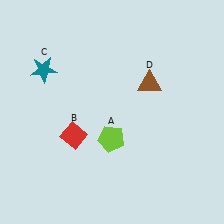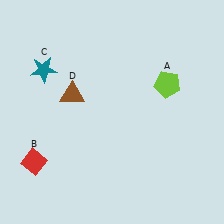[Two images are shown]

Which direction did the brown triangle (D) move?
The brown triangle (D) moved left.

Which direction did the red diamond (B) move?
The red diamond (B) moved left.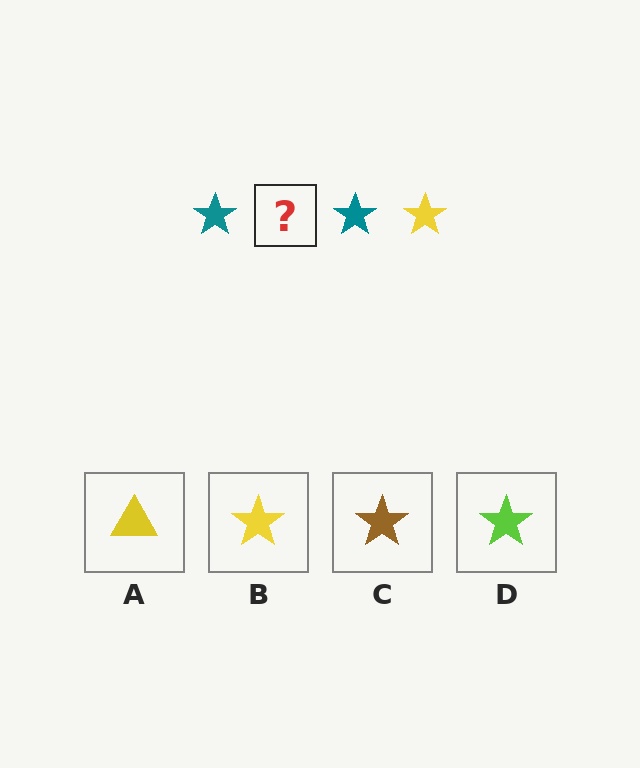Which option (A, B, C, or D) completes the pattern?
B.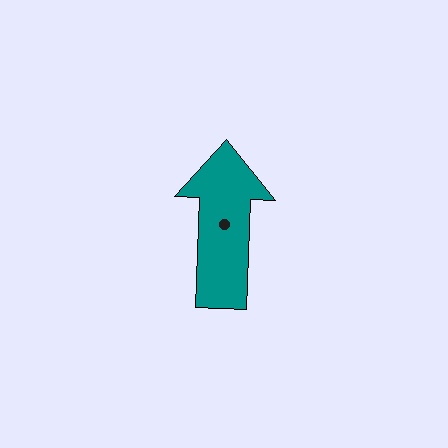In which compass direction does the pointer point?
North.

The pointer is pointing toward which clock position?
Roughly 12 o'clock.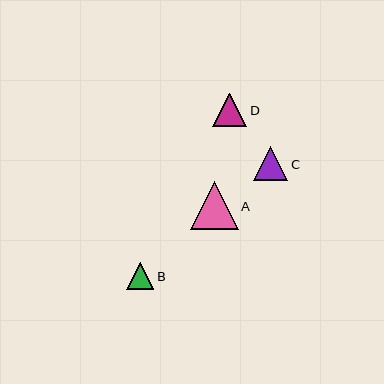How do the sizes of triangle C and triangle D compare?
Triangle C and triangle D are approximately the same size.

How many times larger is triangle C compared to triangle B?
Triangle C is approximately 1.2 times the size of triangle B.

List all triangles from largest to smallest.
From largest to smallest: A, C, D, B.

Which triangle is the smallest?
Triangle B is the smallest with a size of approximately 28 pixels.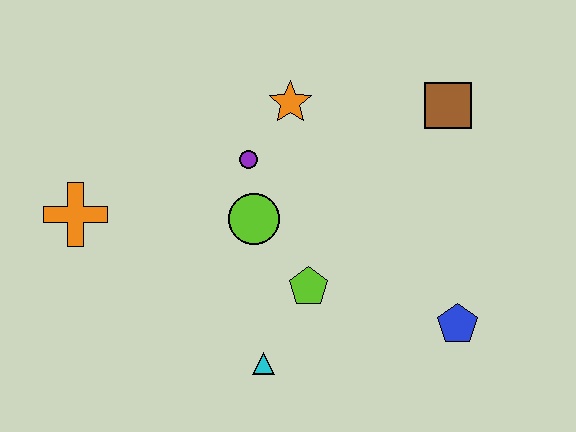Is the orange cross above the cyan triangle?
Yes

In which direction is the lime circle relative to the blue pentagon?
The lime circle is to the left of the blue pentagon.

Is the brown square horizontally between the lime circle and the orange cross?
No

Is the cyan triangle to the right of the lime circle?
Yes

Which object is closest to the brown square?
The orange star is closest to the brown square.